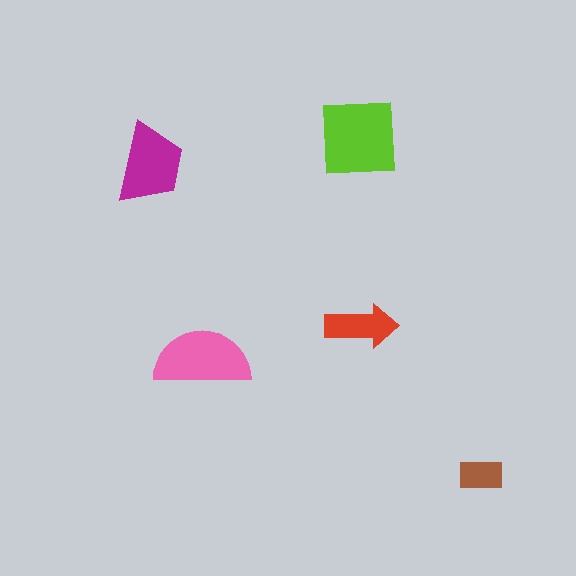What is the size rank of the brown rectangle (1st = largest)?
5th.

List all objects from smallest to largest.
The brown rectangle, the red arrow, the magenta trapezoid, the pink semicircle, the lime square.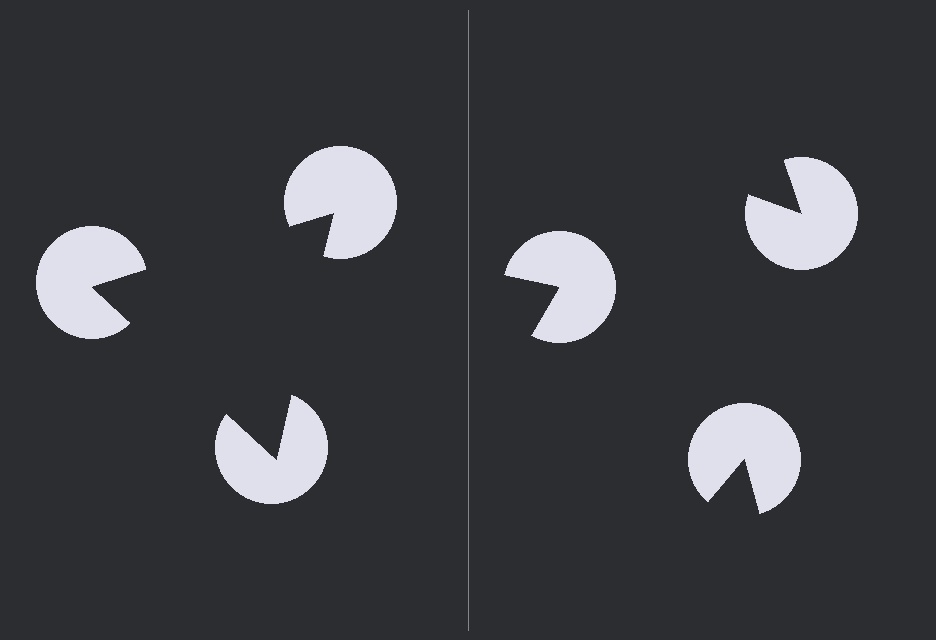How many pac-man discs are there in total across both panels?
6 — 3 on each side.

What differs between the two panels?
The pac-man discs are positioned identically on both sides; only the wedge orientations differ. On the left they align to a triangle; on the right they are misaligned.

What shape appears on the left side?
An illusory triangle.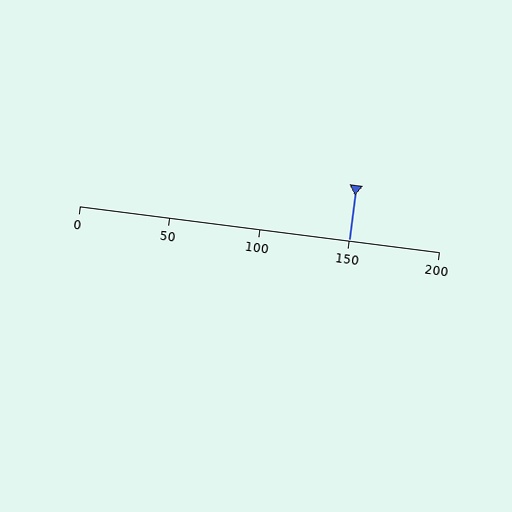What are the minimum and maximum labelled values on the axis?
The axis runs from 0 to 200.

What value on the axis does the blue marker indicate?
The marker indicates approximately 150.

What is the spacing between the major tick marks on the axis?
The major ticks are spaced 50 apart.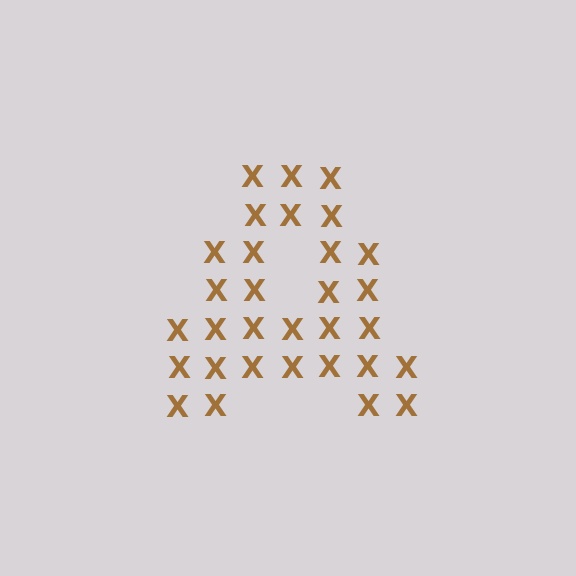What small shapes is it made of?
It is made of small letter X's.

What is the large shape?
The large shape is the letter A.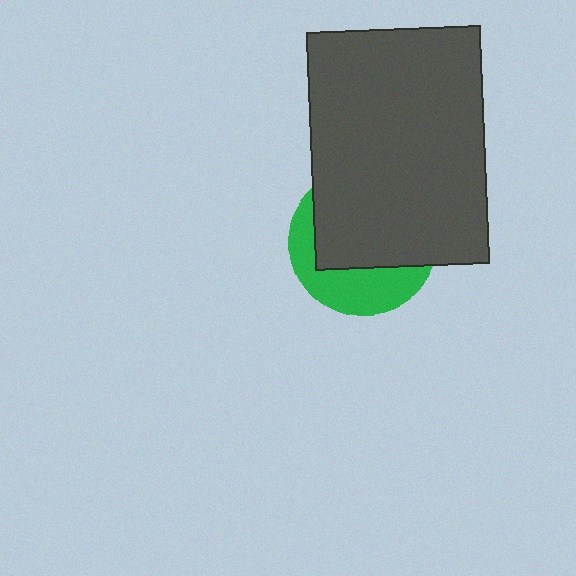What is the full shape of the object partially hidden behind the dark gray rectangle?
The partially hidden object is a green circle.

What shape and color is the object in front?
The object in front is a dark gray rectangle.